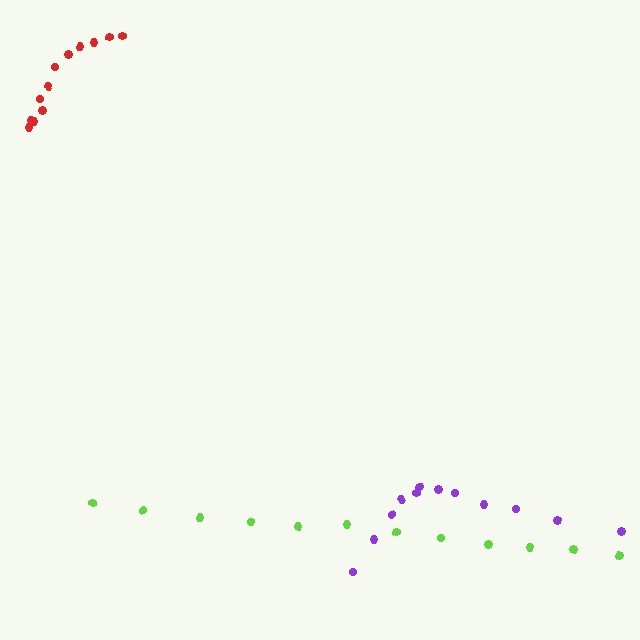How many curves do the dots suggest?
There are 3 distinct paths.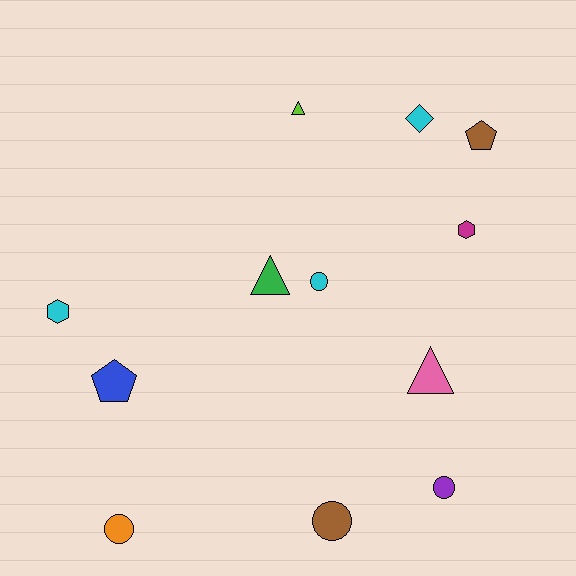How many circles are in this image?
There are 4 circles.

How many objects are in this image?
There are 12 objects.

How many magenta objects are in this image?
There is 1 magenta object.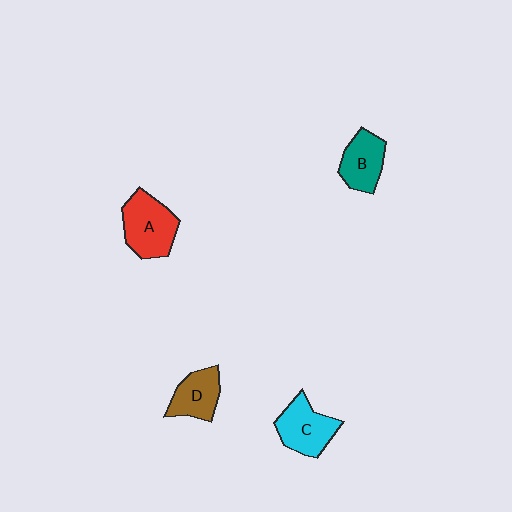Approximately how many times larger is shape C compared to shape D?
Approximately 1.2 times.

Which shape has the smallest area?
Shape D (brown).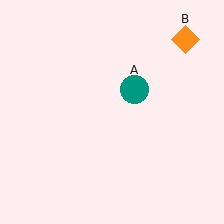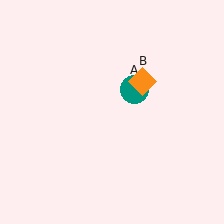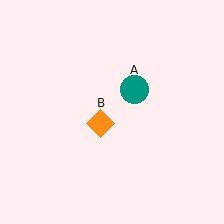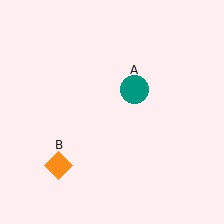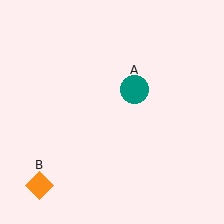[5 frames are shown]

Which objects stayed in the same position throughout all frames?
Teal circle (object A) remained stationary.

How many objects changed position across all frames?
1 object changed position: orange diamond (object B).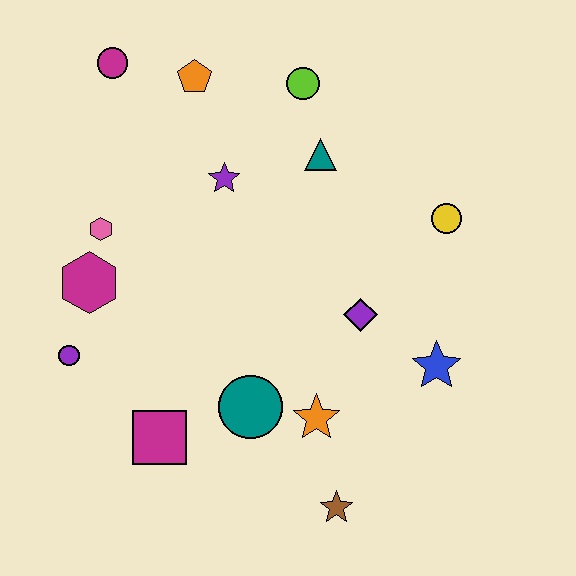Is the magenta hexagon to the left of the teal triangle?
Yes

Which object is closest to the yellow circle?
The purple diamond is closest to the yellow circle.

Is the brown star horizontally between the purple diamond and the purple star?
Yes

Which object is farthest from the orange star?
The magenta circle is farthest from the orange star.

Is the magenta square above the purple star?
No